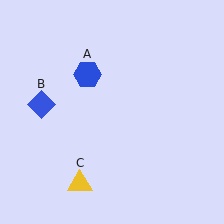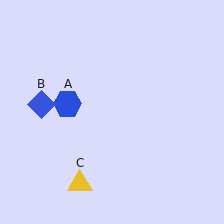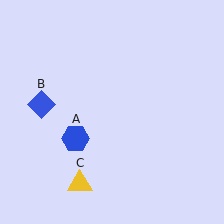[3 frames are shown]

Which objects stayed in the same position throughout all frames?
Blue diamond (object B) and yellow triangle (object C) remained stationary.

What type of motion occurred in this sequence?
The blue hexagon (object A) rotated counterclockwise around the center of the scene.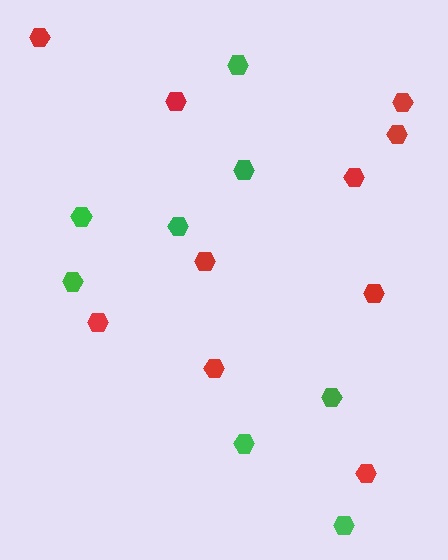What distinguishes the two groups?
There are 2 groups: one group of green hexagons (8) and one group of red hexagons (10).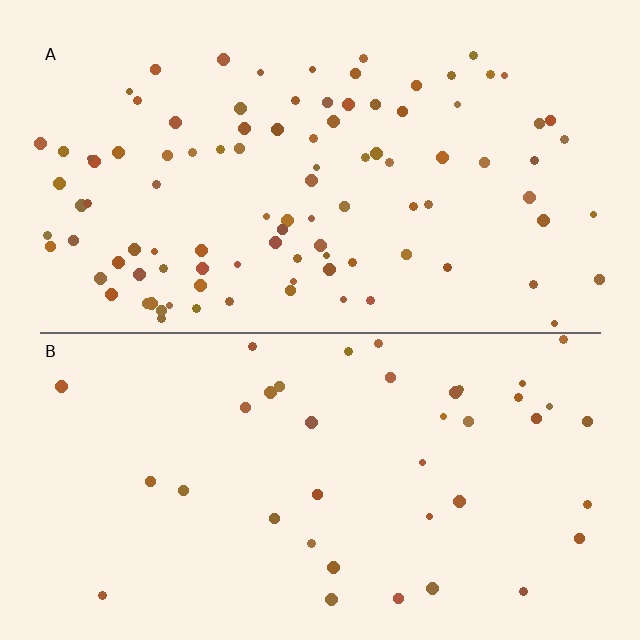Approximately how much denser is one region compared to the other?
Approximately 2.5× — region A over region B.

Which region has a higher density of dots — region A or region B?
A (the top).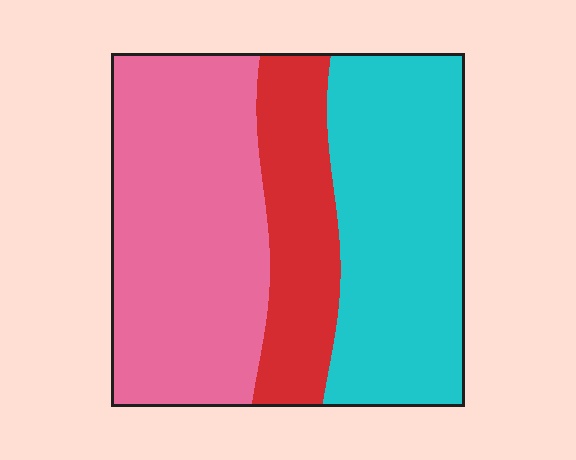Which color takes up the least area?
Red, at roughly 20%.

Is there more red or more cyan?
Cyan.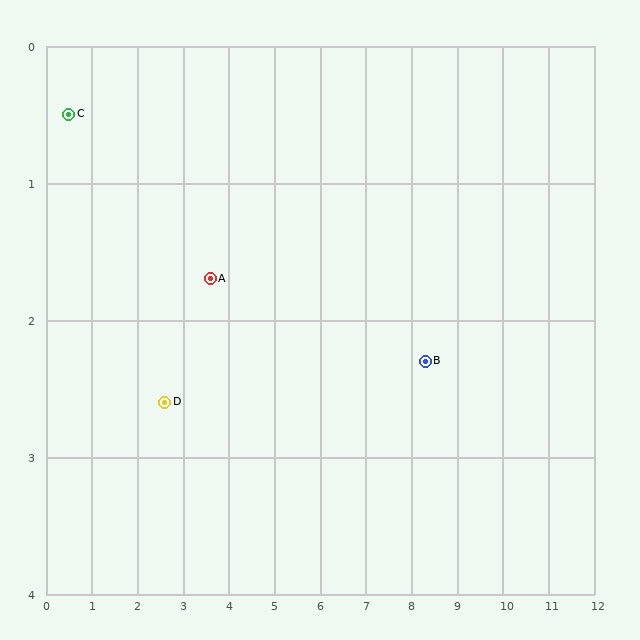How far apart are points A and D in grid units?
Points A and D are about 1.3 grid units apart.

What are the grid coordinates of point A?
Point A is at approximately (3.6, 1.7).